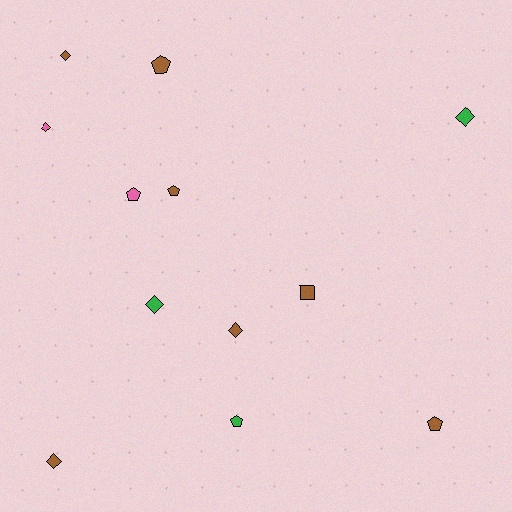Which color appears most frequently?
Brown, with 7 objects.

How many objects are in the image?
There are 12 objects.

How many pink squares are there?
There are no pink squares.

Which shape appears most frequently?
Diamond, with 6 objects.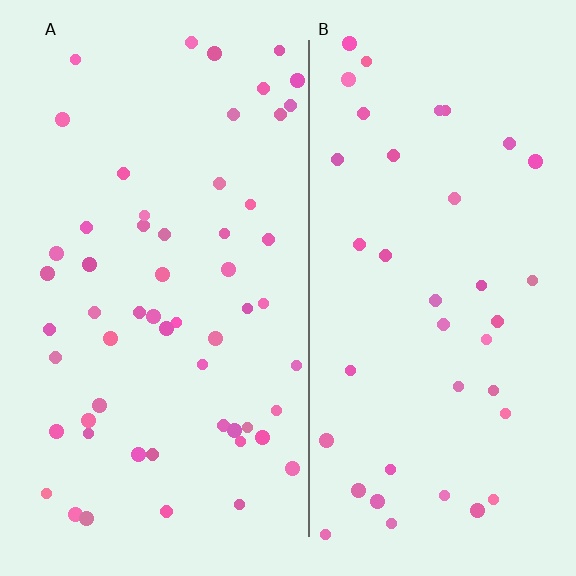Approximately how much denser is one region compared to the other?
Approximately 1.5× — region A over region B.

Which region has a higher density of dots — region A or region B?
A (the left).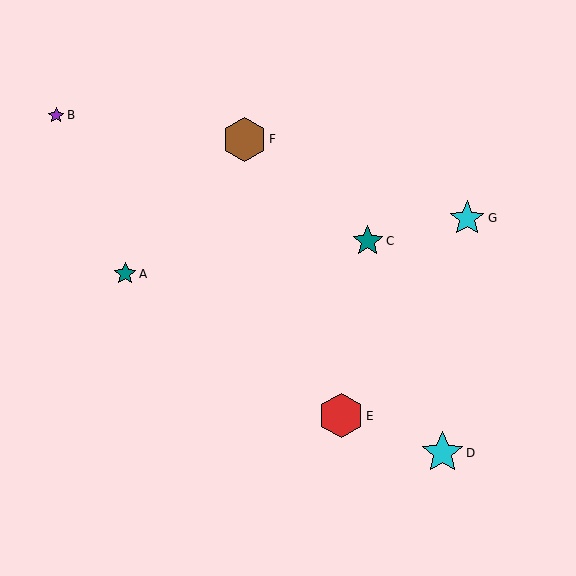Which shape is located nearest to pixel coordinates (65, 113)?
The purple star (labeled B) at (56, 115) is nearest to that location.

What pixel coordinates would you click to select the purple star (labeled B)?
Click at (56, 115) to select the purple star B.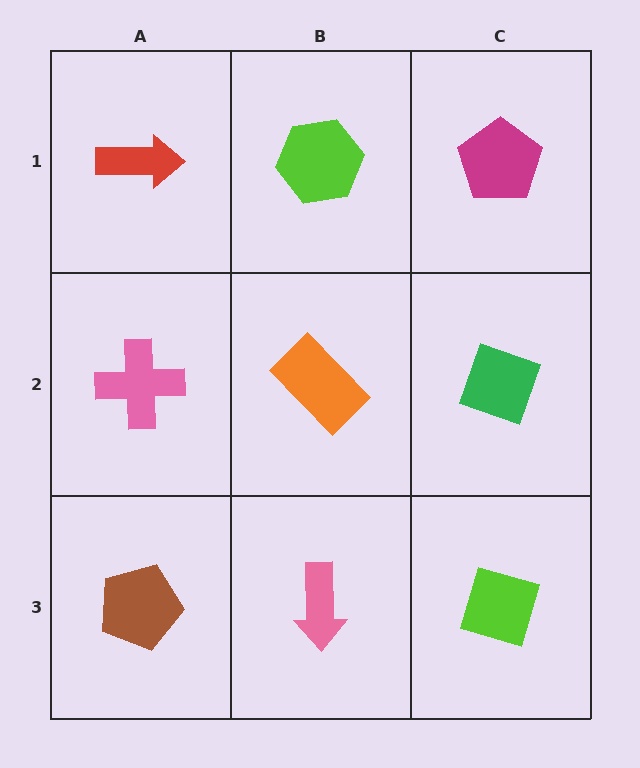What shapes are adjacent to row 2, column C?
A magenta pentagon (row 1, column C), a lime diamond (row 3, column C), an orange rectangle (row 2, column B).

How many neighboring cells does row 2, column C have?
3.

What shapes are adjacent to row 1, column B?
An orange rectangle (row 2, column B), a red arrow (row 1, column A), a magenta pentagon (row 1, column C).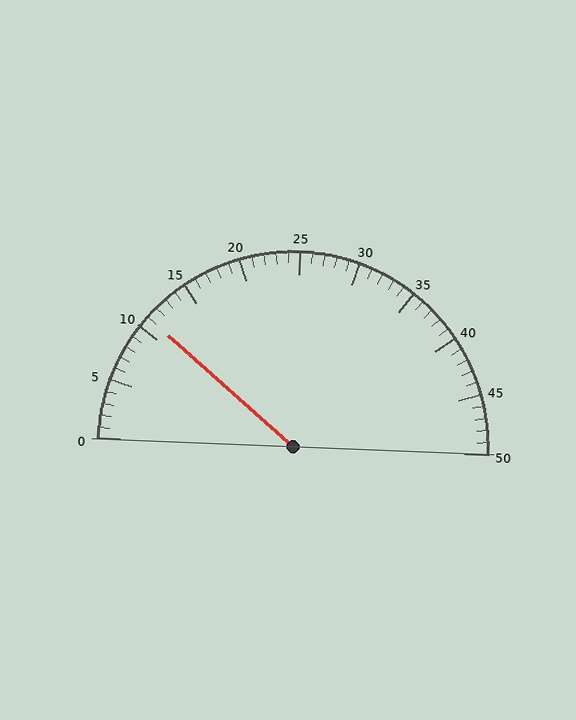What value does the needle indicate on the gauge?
The needle indicates approximately 11.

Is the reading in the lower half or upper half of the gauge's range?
The reading is in the lower half of the range (0 to 50).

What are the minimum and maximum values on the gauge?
The gauge ranges from 0 to 50.